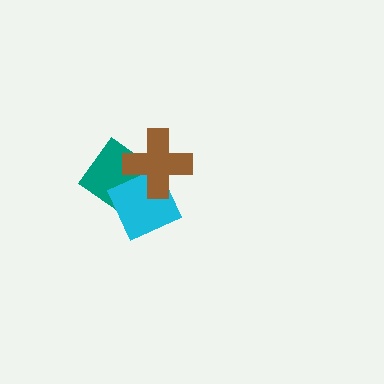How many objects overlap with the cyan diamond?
2 objects overlap with the cyan diamond.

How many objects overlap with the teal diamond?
2 objects overlap with the teal diamond.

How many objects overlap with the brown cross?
2 objects overlap with the brown cross.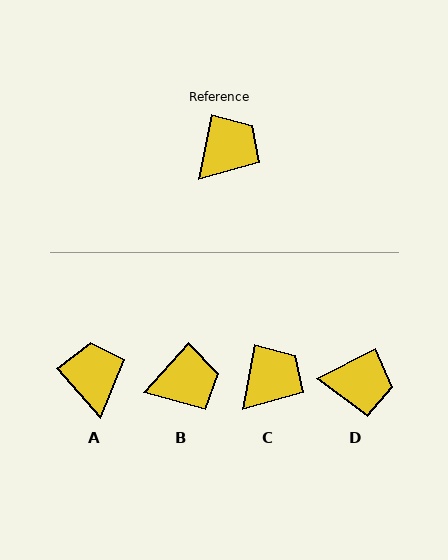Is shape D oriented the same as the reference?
No, it is off by about 52 degrees.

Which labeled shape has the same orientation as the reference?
C.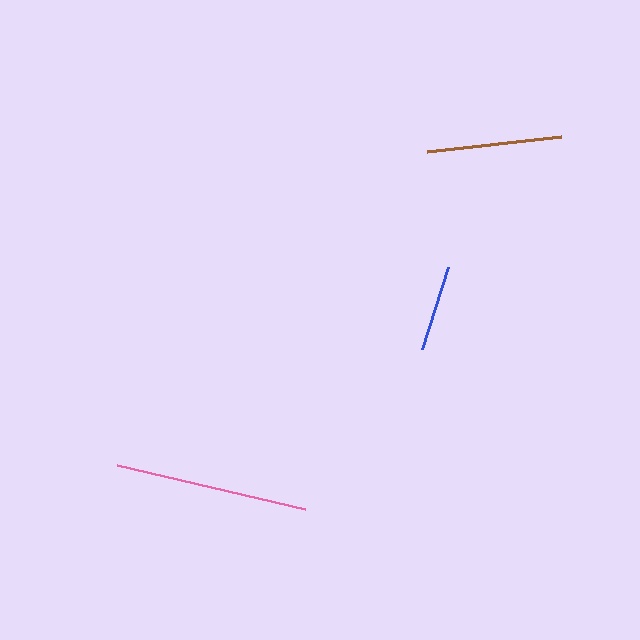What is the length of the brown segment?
The brown segment is approximately 135 pixels long.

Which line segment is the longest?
The pink line is the longest at approximately 193 pixels.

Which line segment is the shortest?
The blue line is the shortest at approximately 86 pixels.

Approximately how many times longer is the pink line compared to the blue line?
The pink line is approximately 2.2 times the length of the blue line.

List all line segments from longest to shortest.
From longest to shortest: pink, brown, blue.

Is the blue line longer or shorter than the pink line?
The pink line is longer than the blue line.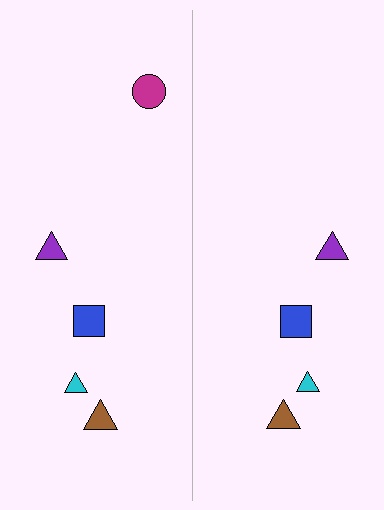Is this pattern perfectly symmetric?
No, the pattern is not perfectly symmetric. A magenta circle is missing from the right side.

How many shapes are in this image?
There are 9 shapes in this image.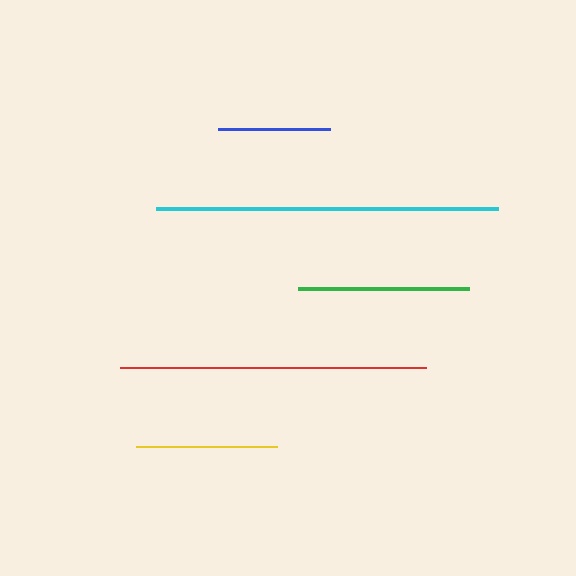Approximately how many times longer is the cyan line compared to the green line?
The cyan line is approximately 2.0 times the length of the green line.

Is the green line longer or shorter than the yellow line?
The green line is longer than the yellow line.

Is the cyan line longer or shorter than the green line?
The cyan line is longer than the green line.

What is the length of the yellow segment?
The yellow segment is approximately 141 pixels long.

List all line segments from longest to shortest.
From longest to shortest: cyan, red, green, yellow, blue.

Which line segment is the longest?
The cyan line is the longest at approximately 342 pixels.